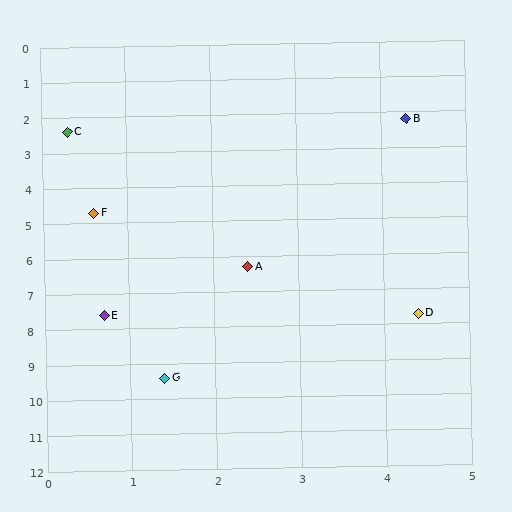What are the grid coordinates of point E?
Point E is at approximately (0.7, 7.6).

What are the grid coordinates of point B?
Point B is at approximately (4.3, 2.2).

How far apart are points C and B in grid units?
Points C and B are about 4.0 grid units apart.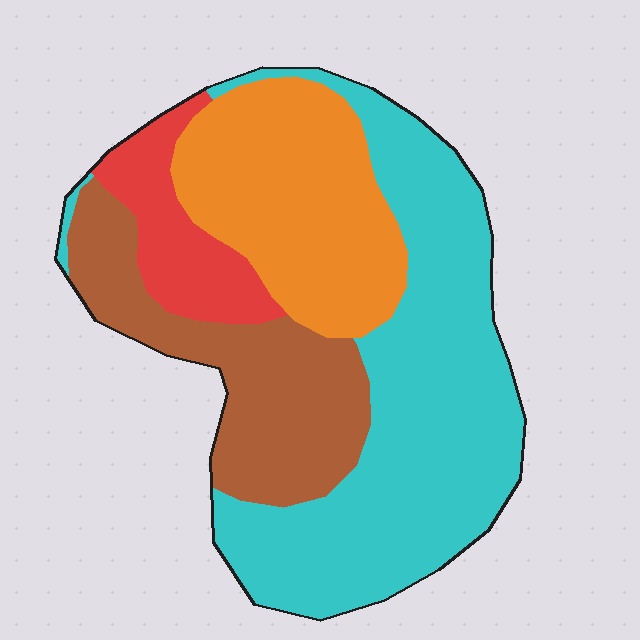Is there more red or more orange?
Orange.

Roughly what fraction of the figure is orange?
Orange takes up about one quarter (1/4) of the figure.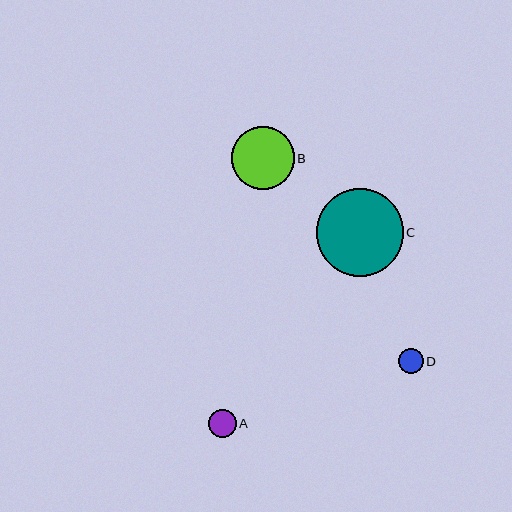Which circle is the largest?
Circle C is the largest with a size of approximately 87 pixels.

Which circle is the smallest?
Circle D is the smallest with a size of approximately 25 pixels.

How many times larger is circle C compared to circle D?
Circle C is approximately 3.5 times the size of circle D.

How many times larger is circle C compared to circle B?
Circle C is approximately 1.4 times the size of circle B.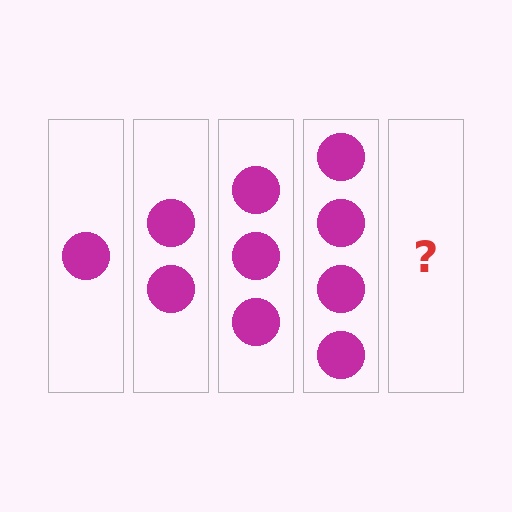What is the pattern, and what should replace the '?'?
The pattern is that each step adds one more circle. The '?' should be 5 circles.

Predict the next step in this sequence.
The next step is 5 circles.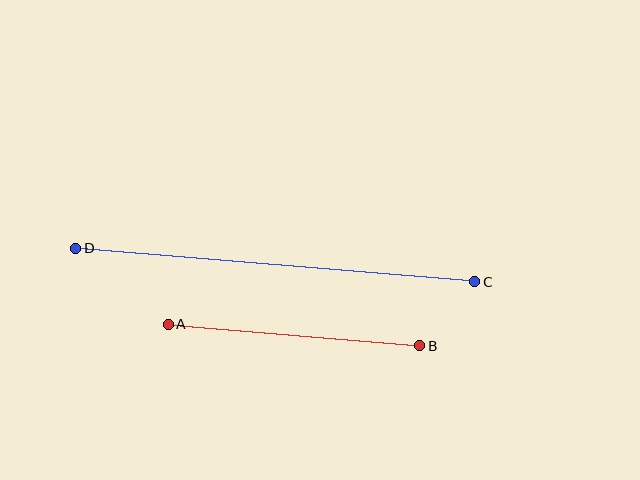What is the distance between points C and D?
The distance is approximately 401 pixels.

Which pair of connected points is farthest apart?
Points C and D are farthest apart.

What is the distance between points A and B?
The distance is approximately 252 pixels.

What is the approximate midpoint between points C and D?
The midpoint is at approximately (275, 265) pixels.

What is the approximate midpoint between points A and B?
The midpoint is at approximately (294, 335) pixels.